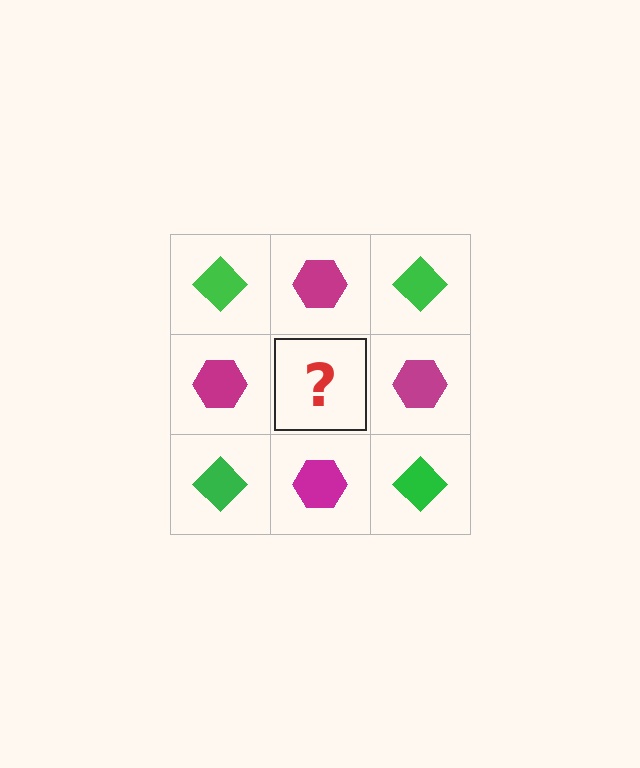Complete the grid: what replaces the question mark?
The question mark should be replaced with a green diamond.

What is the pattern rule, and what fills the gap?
The rule is that it alternates green diamond and magenta hexagon in a checkerboard pattern. The gap should be filled with a green diamond.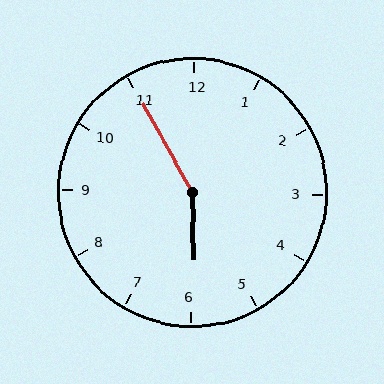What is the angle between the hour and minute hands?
Approximately 152 degrees.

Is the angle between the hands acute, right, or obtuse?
It is obtuse.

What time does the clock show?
5:55.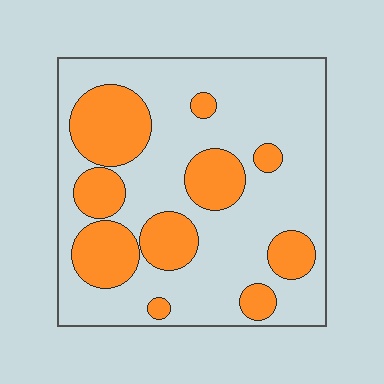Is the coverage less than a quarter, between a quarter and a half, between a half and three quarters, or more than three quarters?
Between a quarter and a half.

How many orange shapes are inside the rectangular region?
10.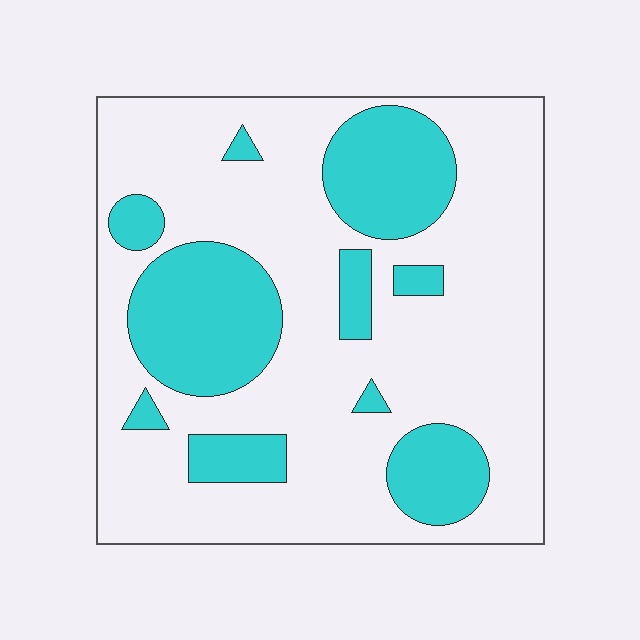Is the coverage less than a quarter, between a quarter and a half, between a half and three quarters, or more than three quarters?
Between a quarter and a half.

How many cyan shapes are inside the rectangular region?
10.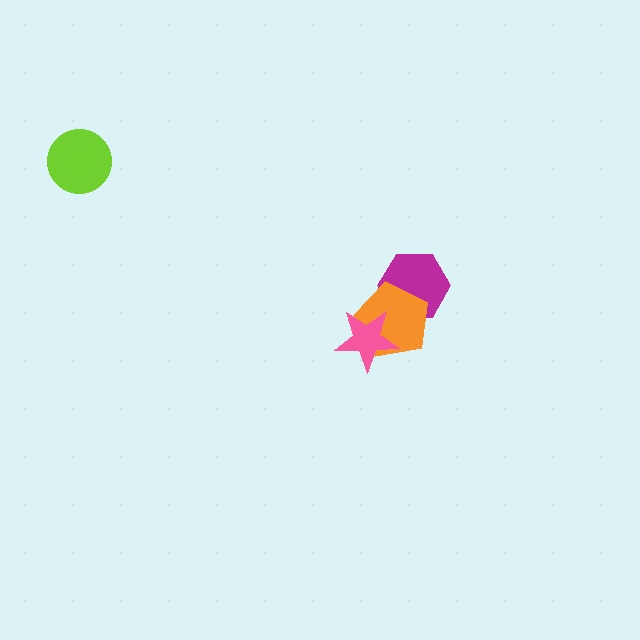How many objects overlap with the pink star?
1 object overlaps with the pink star.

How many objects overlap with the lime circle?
0 objects overlap with the lime circle.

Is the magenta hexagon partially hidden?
Yes, it is partially covered by another shape.